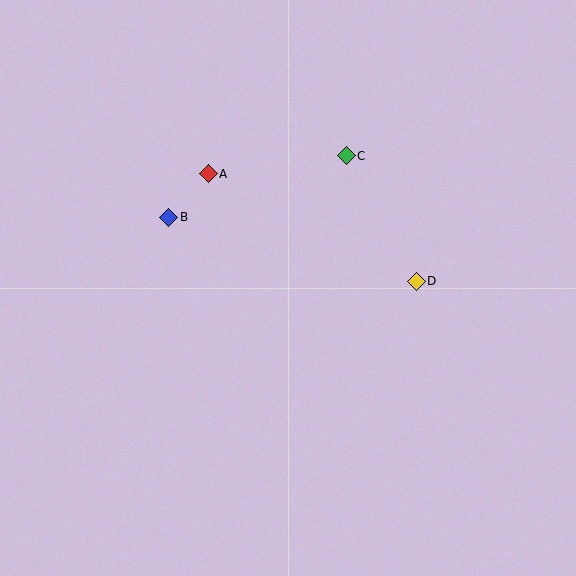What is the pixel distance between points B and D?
The distance between B and D is 256 pixels.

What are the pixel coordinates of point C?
Point C is at (346, 156).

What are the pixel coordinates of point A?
Point A is at (208, 174).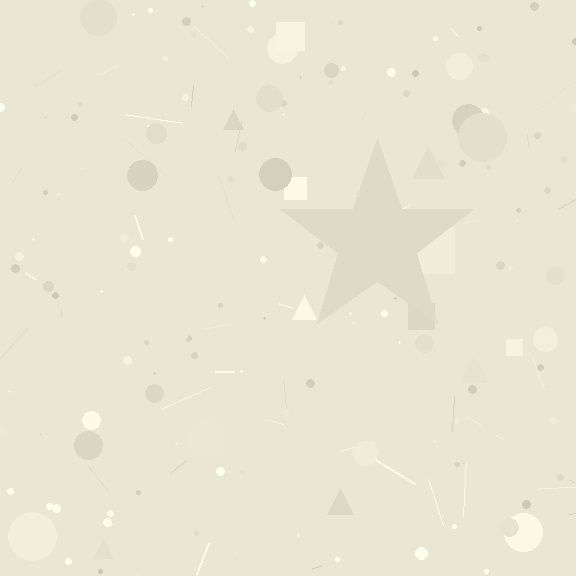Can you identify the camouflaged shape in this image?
The camouflaged shape is a star.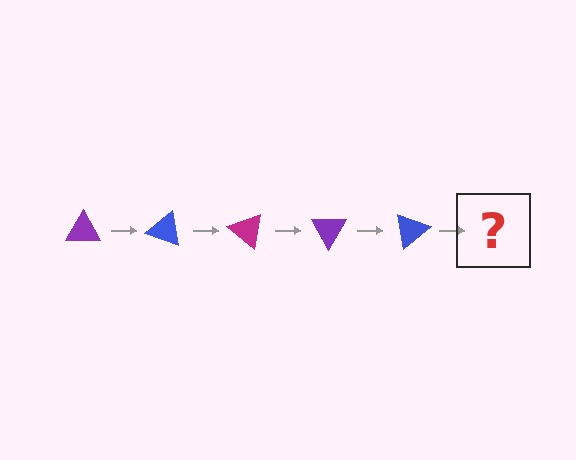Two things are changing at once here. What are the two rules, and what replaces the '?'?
The two rules are that it rotates 20 degrees each step and the color cycles through purple, blue, and magenta. The '?' should be a magenta triangle, rotated 100 degrees from the start.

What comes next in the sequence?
The next element should be a magenta triangle, rotated 100 degrees from the start.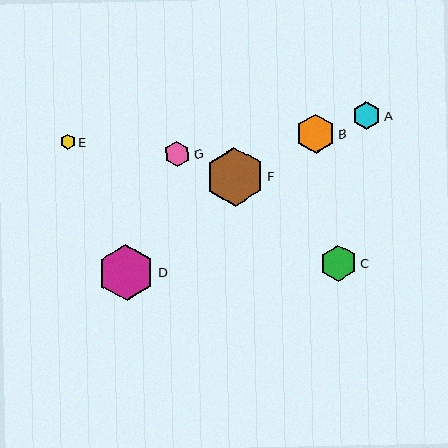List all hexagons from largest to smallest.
From largest to smallest: F, D, B, C, A, G, E.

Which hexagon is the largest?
Hexagon F is the largest with a size of approximately 59 pixels.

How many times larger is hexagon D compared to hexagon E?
Hexagon D is approximately 3.8 times the size of hexagon E.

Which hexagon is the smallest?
Hexagon E is the smallest with a size of approximately 15 pixels.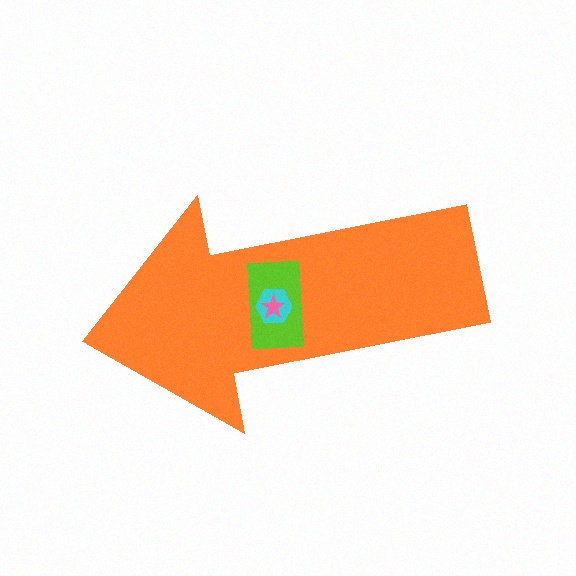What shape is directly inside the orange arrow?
The lime rectangle.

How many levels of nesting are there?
4.